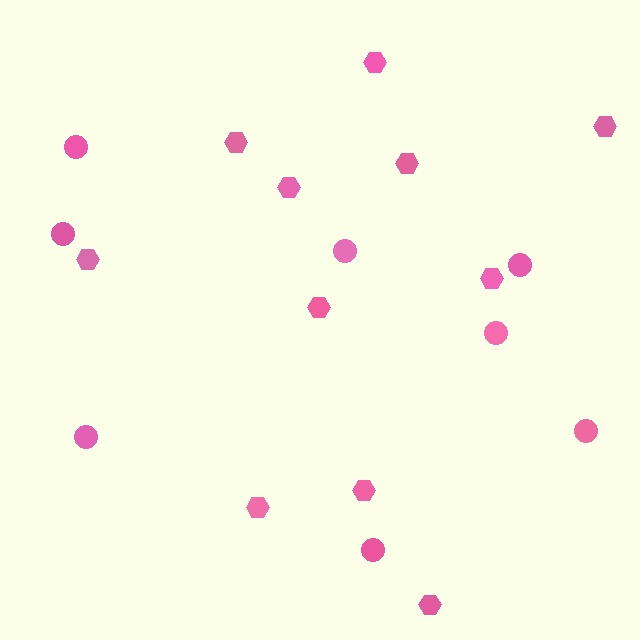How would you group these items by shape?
There are 2 groups: one group of circles (8) and one group of hexagons (11).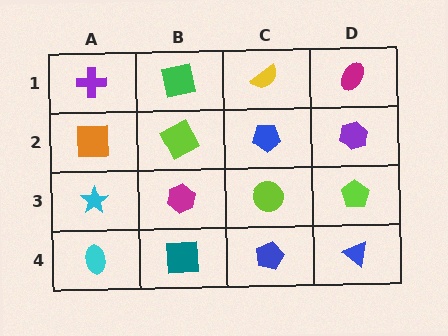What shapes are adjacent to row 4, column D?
A lime pentagon (row 3, column D), a blue pentagon (row 4, column C).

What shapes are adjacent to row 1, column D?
A purple hexagon (row 2, column D), a yellow semicircle (row 1, column C).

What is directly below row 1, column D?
A purple hexagon.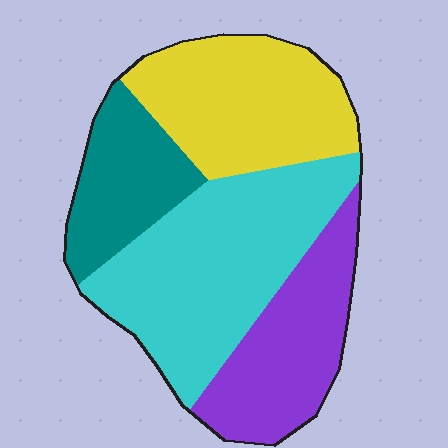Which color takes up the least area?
Teal, at roughly 15%.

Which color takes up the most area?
Cyan, at roughly 35%.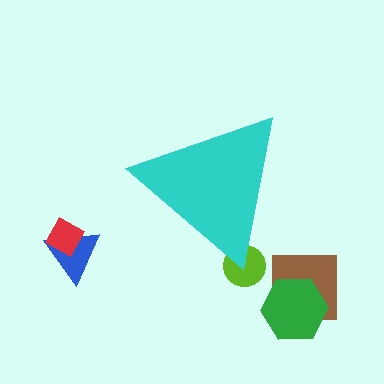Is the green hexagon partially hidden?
No, the green hexagon is fully visible.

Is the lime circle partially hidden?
Yes, the lime circle is partially hidden behind the cyan triangle.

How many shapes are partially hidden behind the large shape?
1 shape is partially hidden.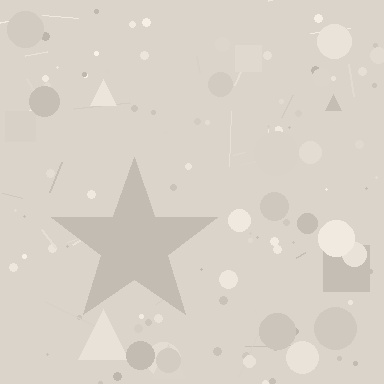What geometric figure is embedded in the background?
A star is embedded in the background.